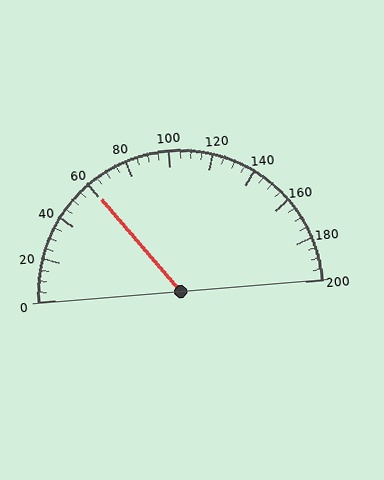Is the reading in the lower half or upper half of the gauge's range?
The reading is in the lower half of the range (0 to 200).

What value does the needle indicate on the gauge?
The needle indicates approximately 60.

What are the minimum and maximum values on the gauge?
The gauge ranges from 0 to 200.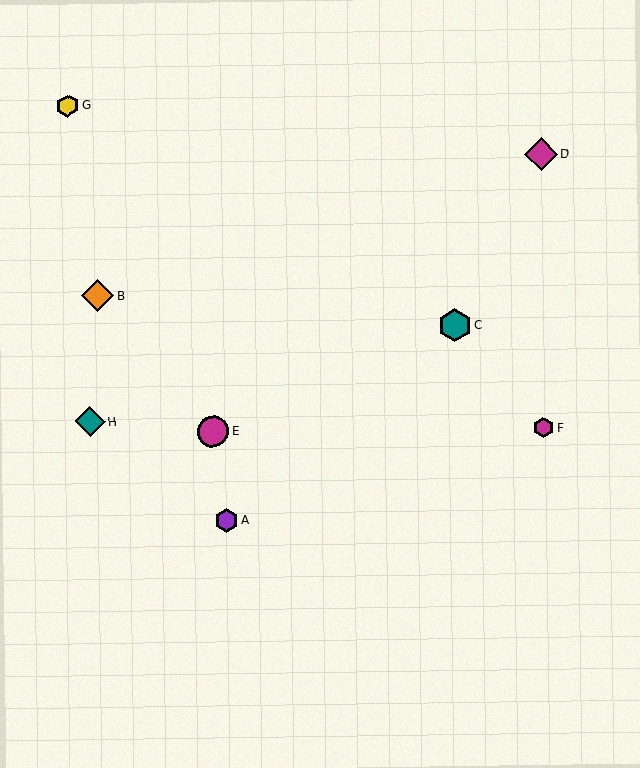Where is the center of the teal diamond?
The center of the teal diamond is at (90, 422).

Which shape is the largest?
The teal hexagon (labeled C) is the largest.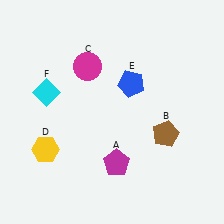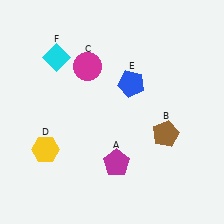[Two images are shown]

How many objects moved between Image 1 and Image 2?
1 object moved between the two images.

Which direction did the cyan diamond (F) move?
The cyan diamond (F) moved up.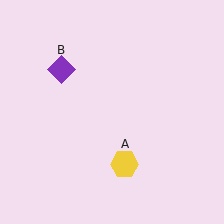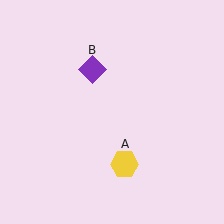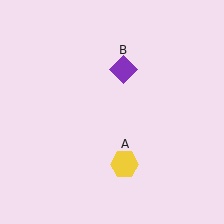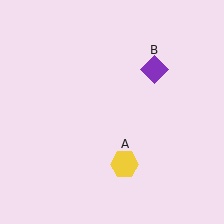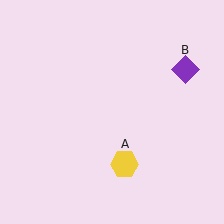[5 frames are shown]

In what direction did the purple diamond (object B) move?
The purple diamond (object B) moved right.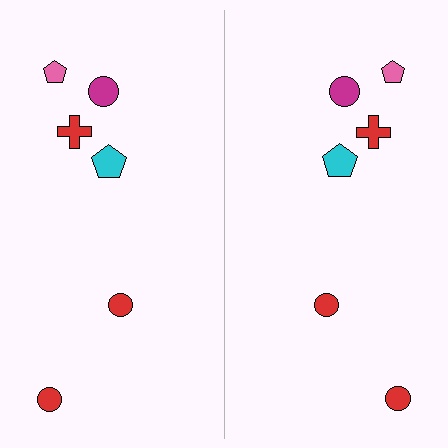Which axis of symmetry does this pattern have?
The pattern has a vertical axis of symmetry running through the center of the image.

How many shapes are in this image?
There are 12 shapes in this image.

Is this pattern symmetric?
Yes, this pattern has bilateral (reflection) symmetry.